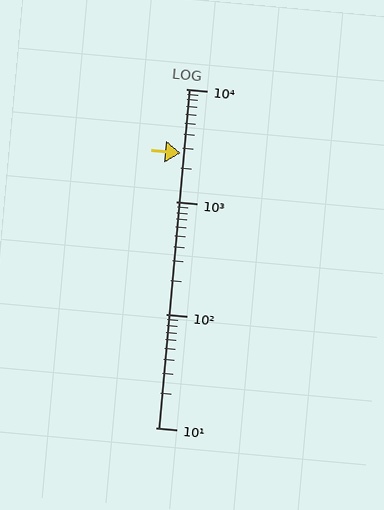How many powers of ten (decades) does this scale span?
The scale spans 3 decades, from 10 to 10000.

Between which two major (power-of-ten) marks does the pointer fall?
The pointer is between 1000 and 10000.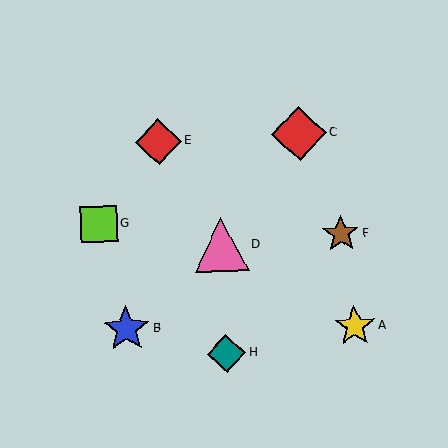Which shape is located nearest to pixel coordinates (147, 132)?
The red diamond (labeled E) at (159, 142) is nearest to that location.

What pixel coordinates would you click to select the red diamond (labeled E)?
Click at (159, 142) to select the red diamond E.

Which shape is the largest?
The red diamond (labeled C) is the largest.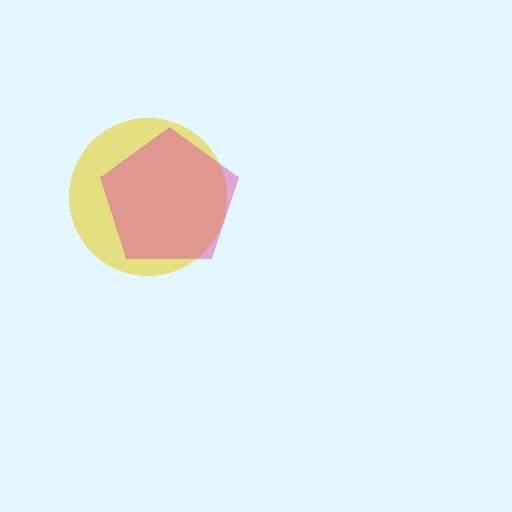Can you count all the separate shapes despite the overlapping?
Yes, there are 2 separate shapes.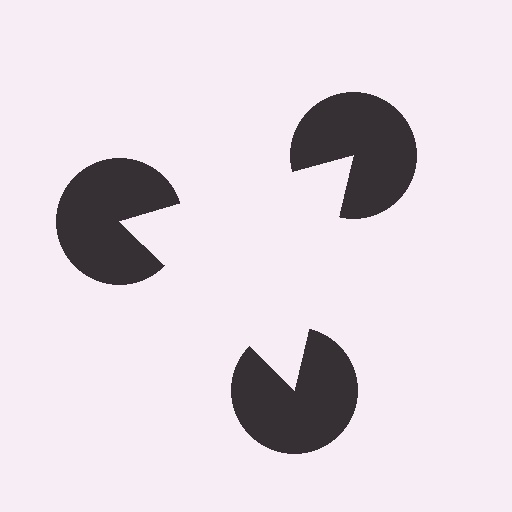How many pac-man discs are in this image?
There are 3 — one at each vertex of the illusory triangle.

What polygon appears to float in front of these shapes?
An illusory triangle — its edges are inferred from the aligned wedge cuts in the pac-man discs, not physically drawn.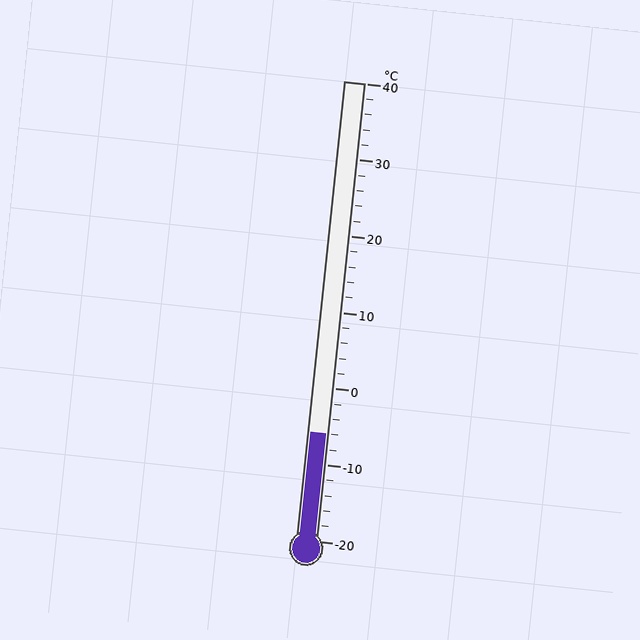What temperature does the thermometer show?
The thermometer shows approximately -6°C.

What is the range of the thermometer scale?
The thermometer scale ranges from -20°C to 40°C.